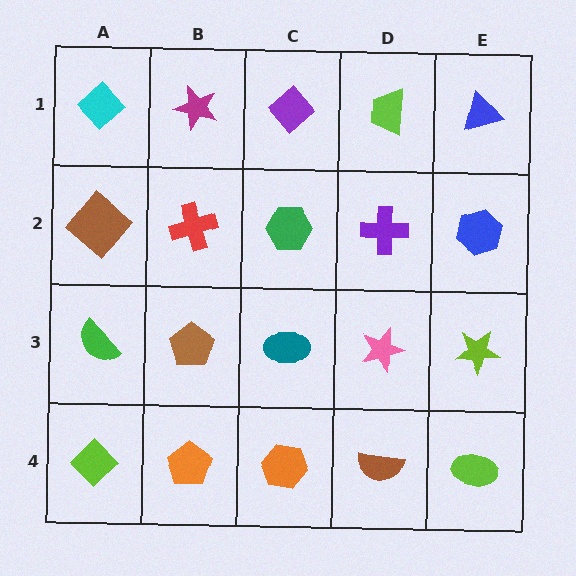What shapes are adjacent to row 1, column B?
A red cross (row 2, column B), a cyan diamond (row 1, column A), a purple diamond (row 1, column C).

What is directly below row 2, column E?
A lime star.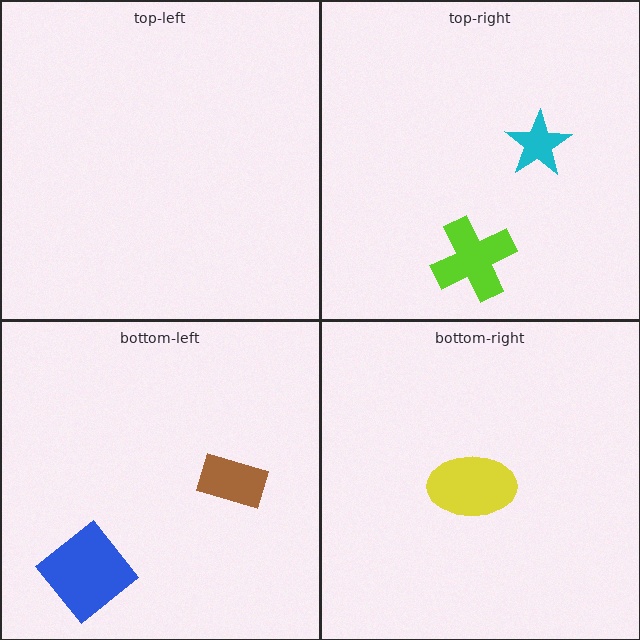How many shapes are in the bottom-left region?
2.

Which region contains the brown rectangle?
The bottom-left region.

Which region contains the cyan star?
The top-right region.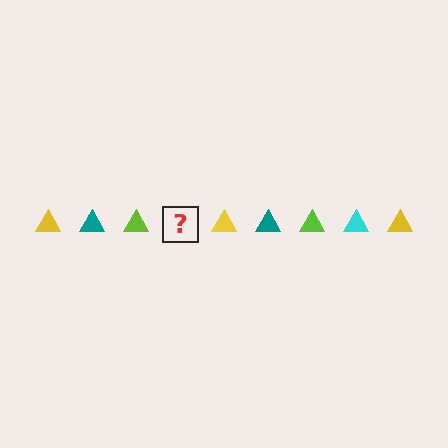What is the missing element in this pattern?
The missing element is a cyan triangle.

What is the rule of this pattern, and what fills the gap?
The rule is that the pattern cycles through yellow, teal, lime, cyan triangles. The gap should be filled with a cyan triangle.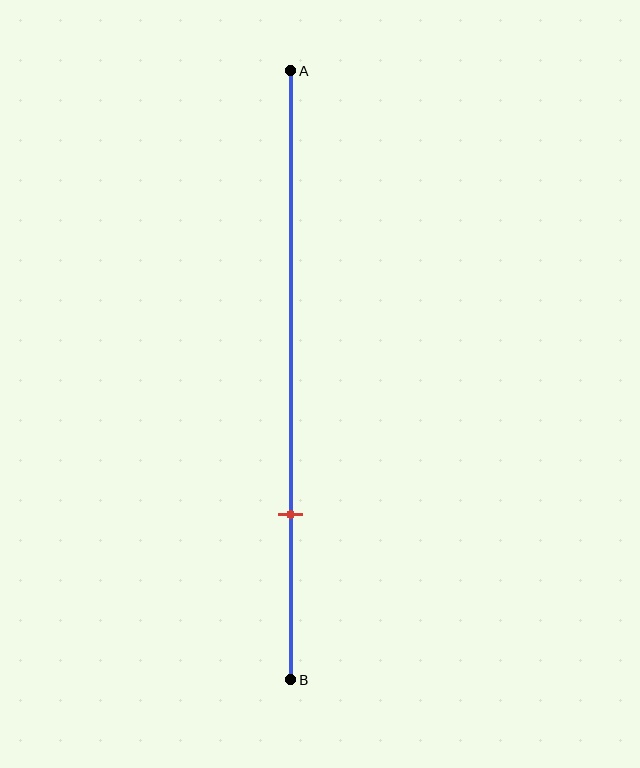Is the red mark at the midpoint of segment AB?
No, the mark is at about 75% from A, not at the 50% midpoint.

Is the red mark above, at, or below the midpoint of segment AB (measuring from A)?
The red mark is below the midpoint of segment AB.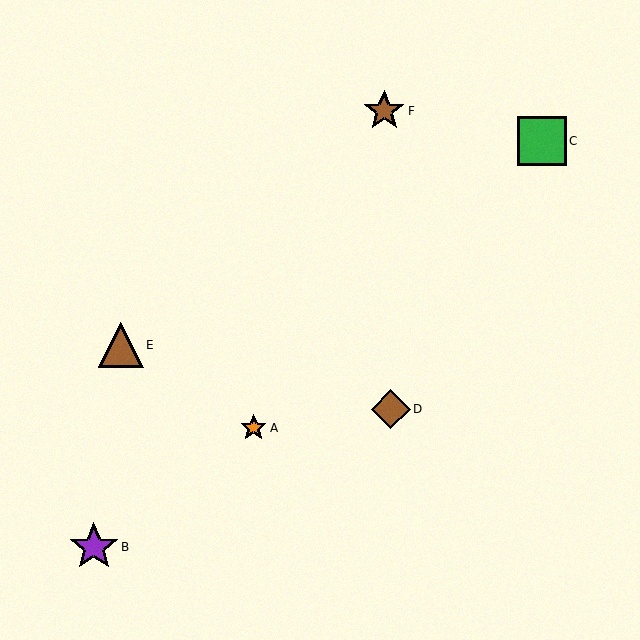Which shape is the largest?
The purple star (labeled B) is the largest.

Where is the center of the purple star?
The center of the purple star is at (94, 547).